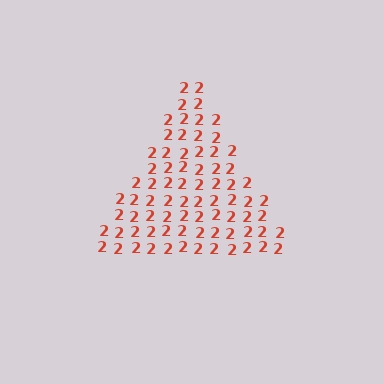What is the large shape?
The large shape is a triangle.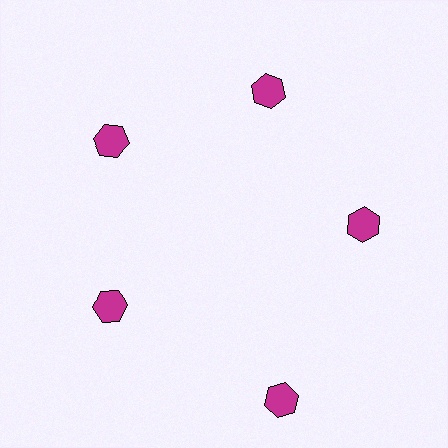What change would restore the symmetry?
The symmetry would be restored by moving it inward, back onto the ring so that all 5 hexagons sit at equal angles and equal distance from the center.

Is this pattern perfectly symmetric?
No. The 5 magenta hexagons are arranged in a ring, but one element near the 5 o'clock position is pushed outward from the center, breaking the 5-fold rotational symmetry.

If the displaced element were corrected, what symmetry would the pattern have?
It would have 5-fold rotational symmetry — the pattern would map onto itself every 72 degrees.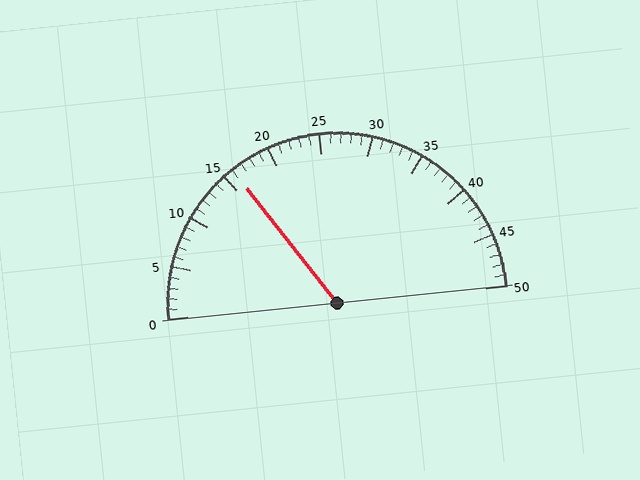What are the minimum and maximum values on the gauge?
The gauge ranges from 0 to 50.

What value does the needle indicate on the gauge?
The needle indicates approximately 16.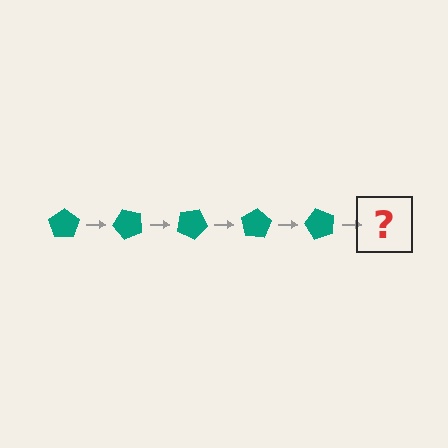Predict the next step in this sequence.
The next step is a teal pentagon rotated 250 degrees.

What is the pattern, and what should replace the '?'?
The pattern is that the pentagon rotates 50 degrees each step. The '?' should be a teal pentagon rotated 250 degrees.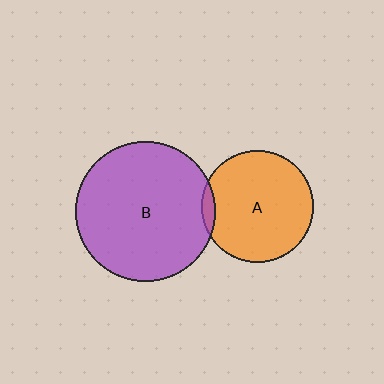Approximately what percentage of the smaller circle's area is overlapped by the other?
Approximately 5%.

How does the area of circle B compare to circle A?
Approximately 1.5 times.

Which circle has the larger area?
Circle B (purple).